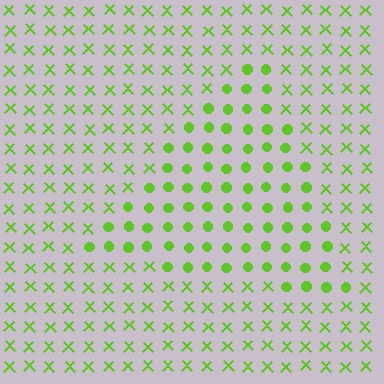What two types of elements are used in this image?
The image uses circles inside the triangle region and X marks outside it.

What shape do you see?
I see a triangle.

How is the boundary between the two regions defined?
The boundary is defined by a change in element shape: circles inside vs. X marks outside. All elements share the same color and spacing.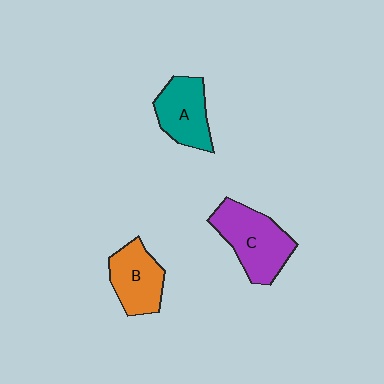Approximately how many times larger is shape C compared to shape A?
Approximately 1.3 times.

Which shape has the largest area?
Shape C (purple).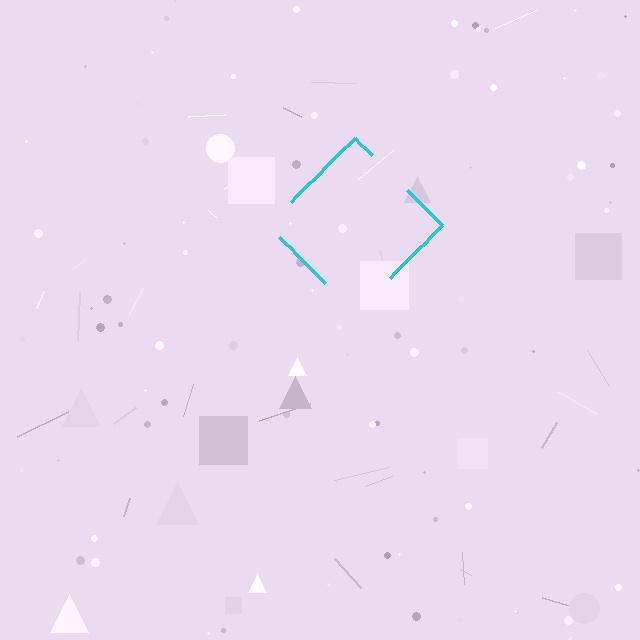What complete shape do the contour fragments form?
The contour fragments form a diamond.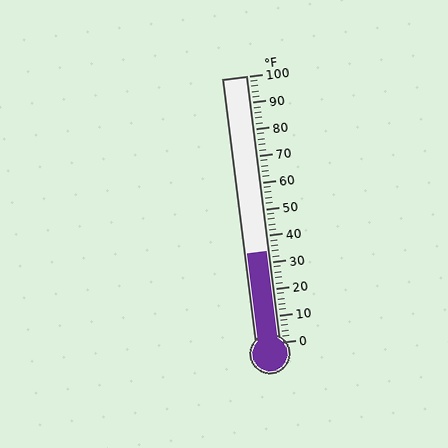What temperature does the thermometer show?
The thermometer shows approximately 34°F.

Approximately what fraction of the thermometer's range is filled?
The thermometer is filled to approximately 35% of its range.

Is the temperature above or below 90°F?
The temperature is below 90°F.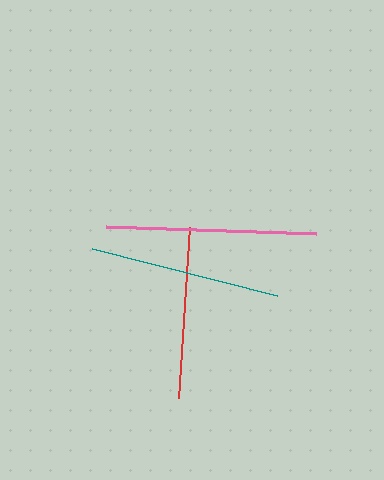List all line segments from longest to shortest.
From longest to shortest: pink, teal, red.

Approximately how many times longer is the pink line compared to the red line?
The pink line is approximately 1.2 times the length of the red line.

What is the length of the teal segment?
The teal segment is approximately 191 pixels long.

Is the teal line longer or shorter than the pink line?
The pink line is longer than the teal line.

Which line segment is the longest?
The pink line is the longest at approximately 210 pixels.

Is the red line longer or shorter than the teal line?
The teal line is longer than the red line.